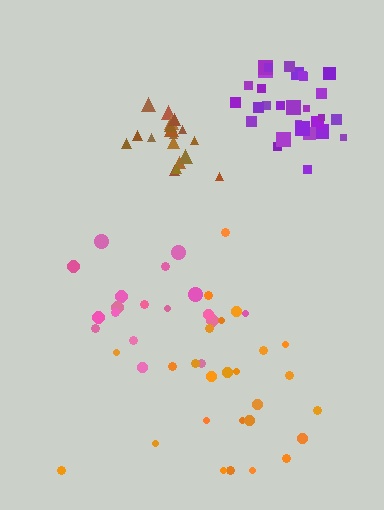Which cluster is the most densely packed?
Brown.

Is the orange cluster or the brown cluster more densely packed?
Brown.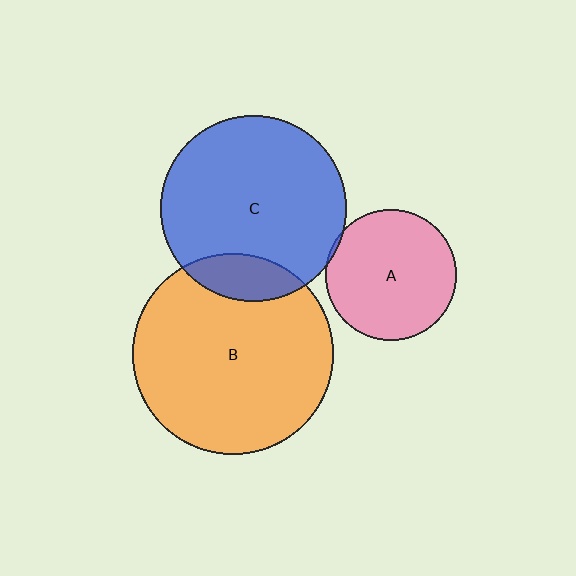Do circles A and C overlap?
Yes.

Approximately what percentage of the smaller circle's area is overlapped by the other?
Approximately 5%.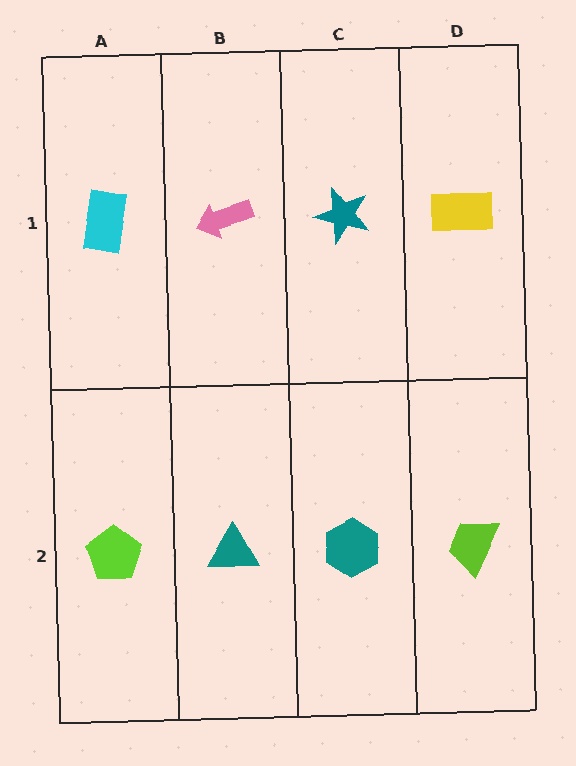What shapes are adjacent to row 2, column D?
A yellow rectangle (row 1, column D), a teal hexagon (row 2, column C).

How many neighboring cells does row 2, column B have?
3.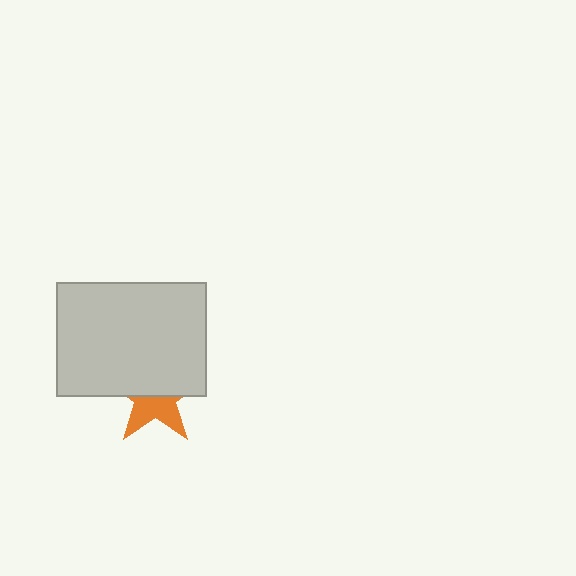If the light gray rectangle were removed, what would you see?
You would see the complete orange star.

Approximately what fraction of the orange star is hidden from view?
Roughly 56% of the orange star is hidden behind the light gray rectangle.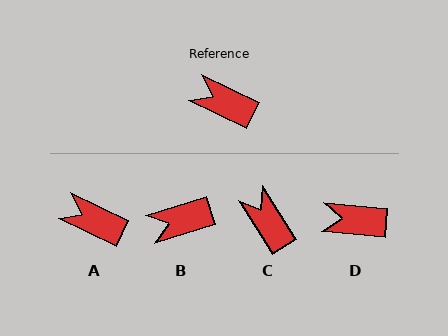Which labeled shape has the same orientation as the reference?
A.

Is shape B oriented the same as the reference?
No, it is off by about 43 degrees.